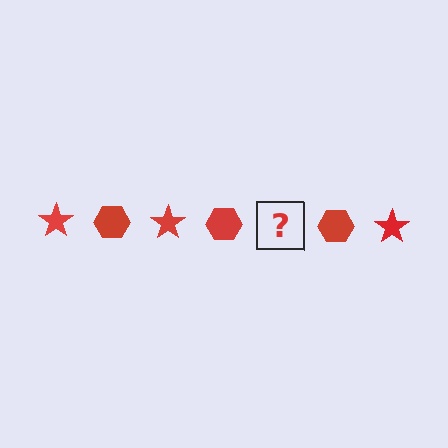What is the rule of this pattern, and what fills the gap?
The rule is that the pattern cycles through star, hexagon shapes in red. The gap should be filled with a red star.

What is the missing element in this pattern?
The missing element is a red star.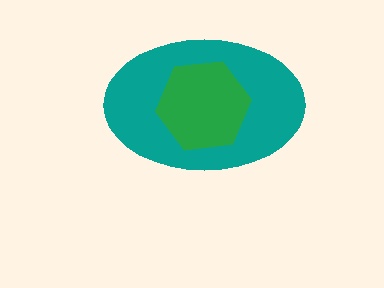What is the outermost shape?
The teal ellipse.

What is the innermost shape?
The green hexagon.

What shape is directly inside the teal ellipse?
The green hexagon.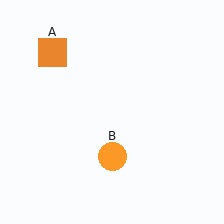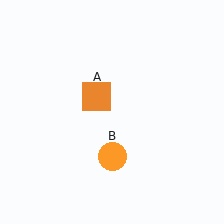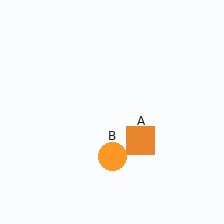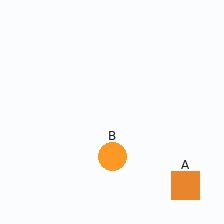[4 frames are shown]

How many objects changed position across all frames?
1 object changed position: orange square (object A).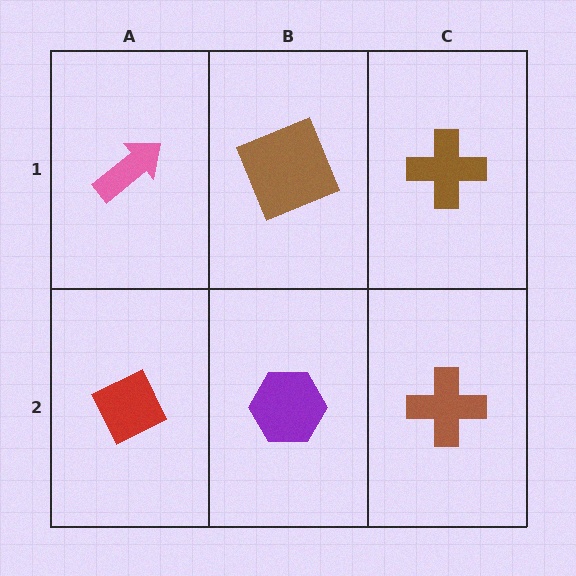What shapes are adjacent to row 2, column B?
A brown square (row 1, column B), a red diamond (row 2, column A), a brown cross (row 2, column C).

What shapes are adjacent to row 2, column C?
A brown cross (row 1, column C), a purple hexagon (row 2, column B).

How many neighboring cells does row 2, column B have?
3.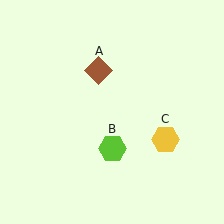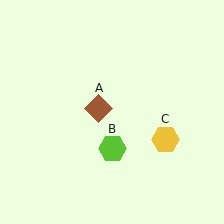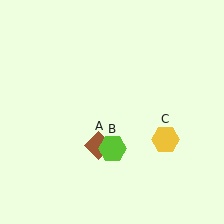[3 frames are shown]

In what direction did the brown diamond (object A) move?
The brown diamond (object A) moved down.